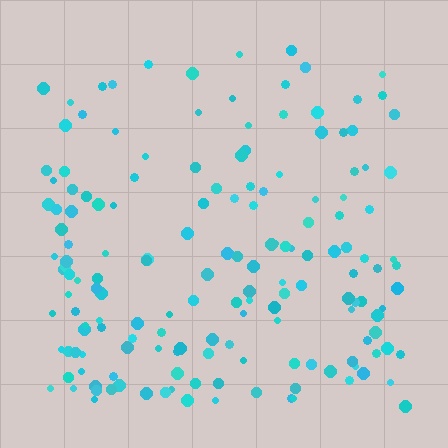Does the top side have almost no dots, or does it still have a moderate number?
Still a moderate number, just noticeably fewer than the bottom.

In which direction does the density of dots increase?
From top to bottom, with the bottom side densest.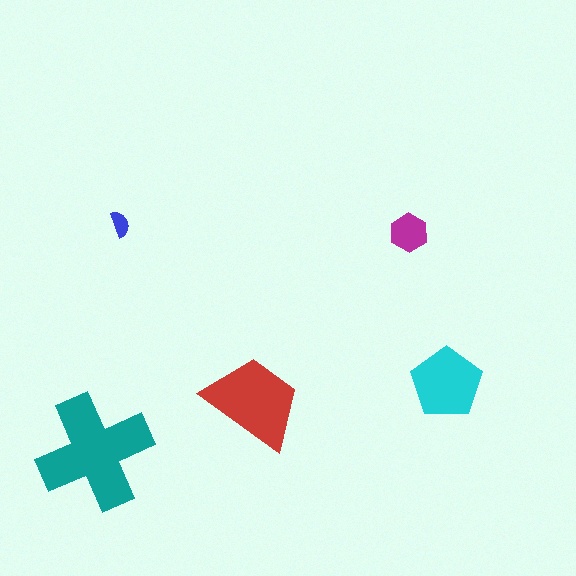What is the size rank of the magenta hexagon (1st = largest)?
4th.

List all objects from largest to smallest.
The teal cross, the red trapezoid, the cyan pentagon, the magenta hexagon, the blue semicircle.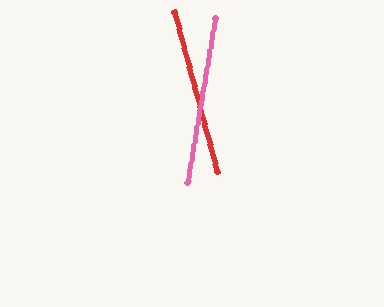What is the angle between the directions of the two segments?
Approximately 25 degrees.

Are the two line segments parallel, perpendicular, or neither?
Neither parallel nor perpendicular — they differ by about 25°.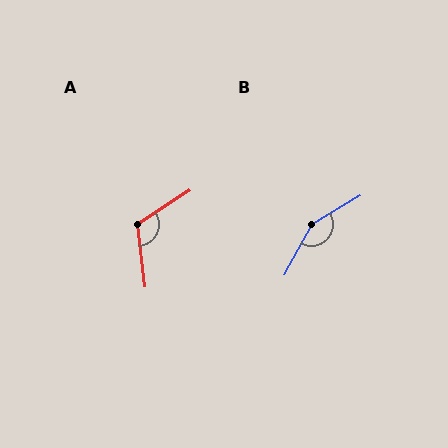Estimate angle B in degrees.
Approximately 149 degrees.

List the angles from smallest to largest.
A (116°), B (149°).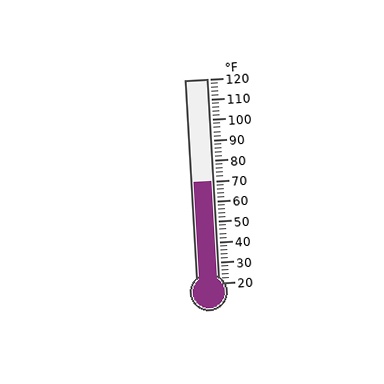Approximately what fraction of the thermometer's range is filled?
The thermometer is filled to approximately 50% of its range.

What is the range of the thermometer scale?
The thermometer scale ranges from 20°F to 120°F.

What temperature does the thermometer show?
The thermometer shows approximately 70°F.